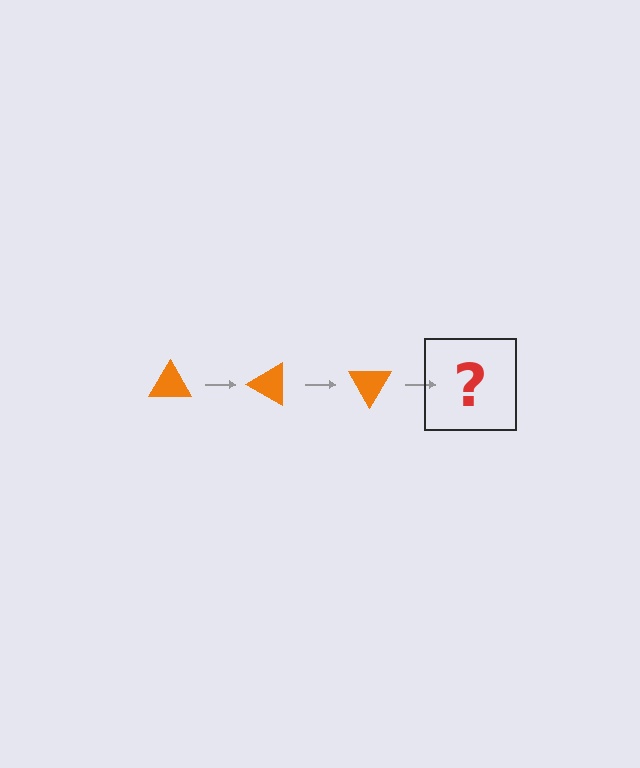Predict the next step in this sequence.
The next step is an orange triangle rotated 90 degrees.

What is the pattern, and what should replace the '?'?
The pattern is that the triangle rotates 30 degrees each step. The '?' should be an orange triangle rotated 90 degrees.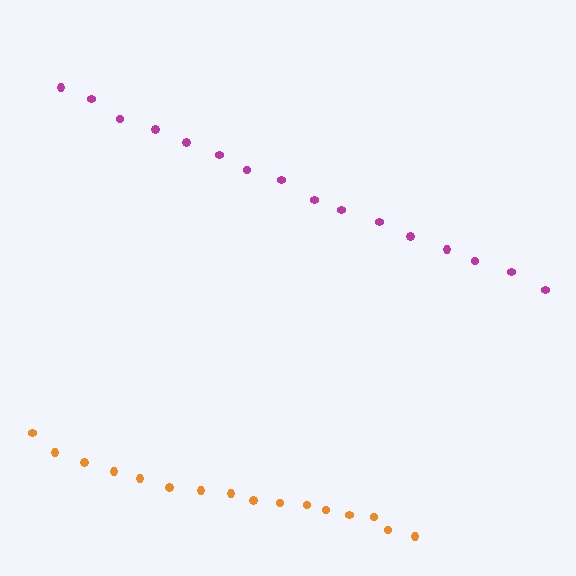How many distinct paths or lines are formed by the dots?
There are 2 distinct paths.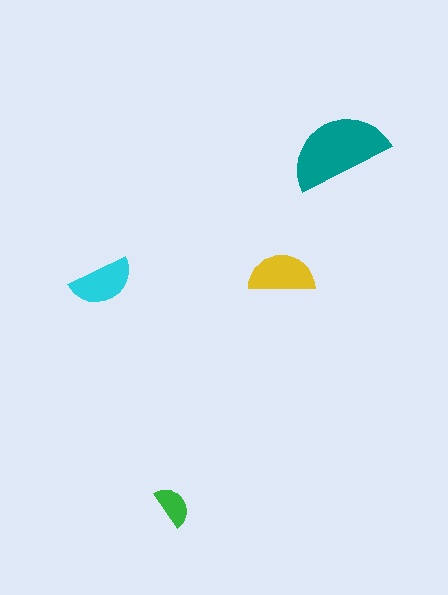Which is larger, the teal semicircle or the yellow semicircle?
The teal one.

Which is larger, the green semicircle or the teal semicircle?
The teal one.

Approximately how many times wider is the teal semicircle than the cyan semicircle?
About 1.5 times wider.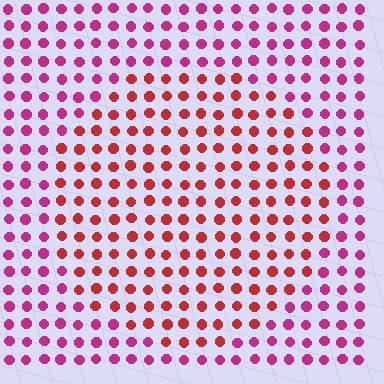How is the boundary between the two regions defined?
The boundary is defined purely by a slight shift in hue (about 37 degrees). Spacing, size, and orientation are identical on both sides.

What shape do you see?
I see a circle.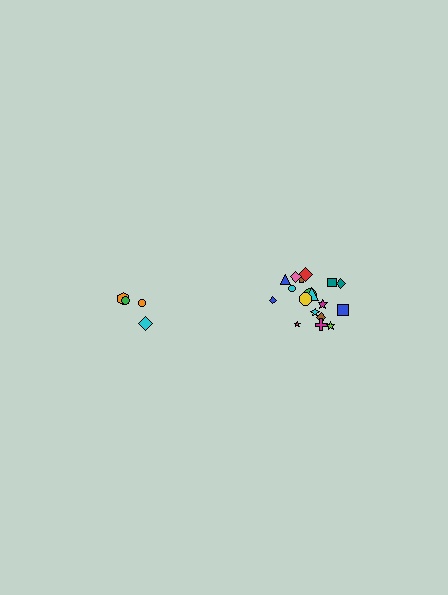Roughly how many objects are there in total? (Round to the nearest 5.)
Roughly 20 objects in total.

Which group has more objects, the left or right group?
The right group.